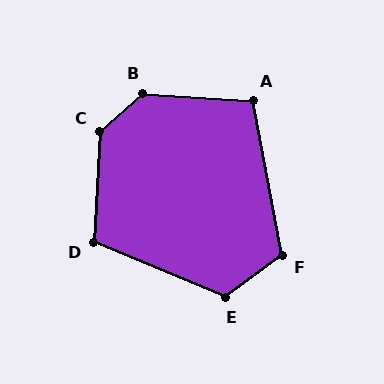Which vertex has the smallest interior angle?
A, at approximately 104 degrees.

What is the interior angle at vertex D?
Approximately 110 degrees (obtuse).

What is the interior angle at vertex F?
Approximately 116 degrees (obtuse).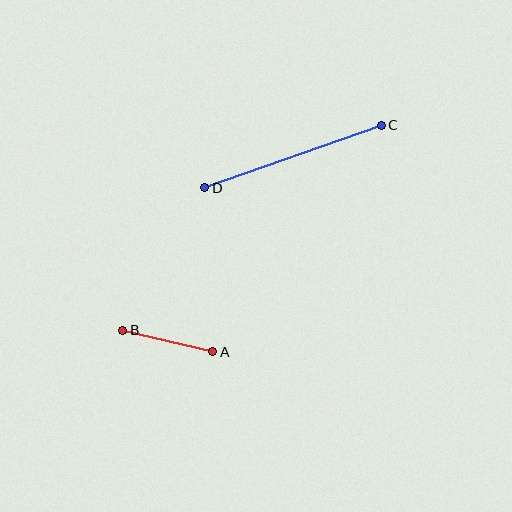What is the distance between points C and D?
The distance is approximately 188 pixels.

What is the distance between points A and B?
The distance is approximately 92 pixels.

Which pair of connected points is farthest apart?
Points C and D are farthest apart.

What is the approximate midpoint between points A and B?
The midpoint is at approximately (168, 341) pixels.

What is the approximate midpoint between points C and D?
The midpoint is at approximately (293, 156) pixels.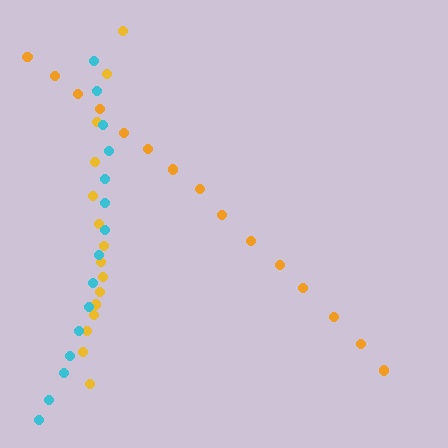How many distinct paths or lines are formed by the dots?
There are 3 distinct paths.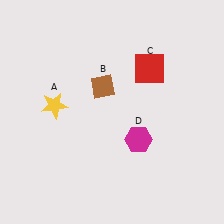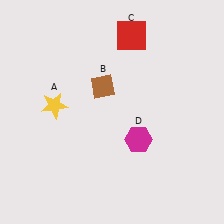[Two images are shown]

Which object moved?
The red square (C) moved up.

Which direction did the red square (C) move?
The red square (C) moved up.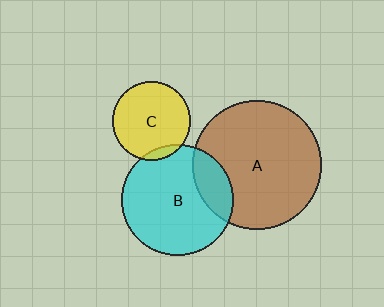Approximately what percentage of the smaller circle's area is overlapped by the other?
Approximately 5%.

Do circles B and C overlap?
Yes.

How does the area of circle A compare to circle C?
Approximately 2.7 times.